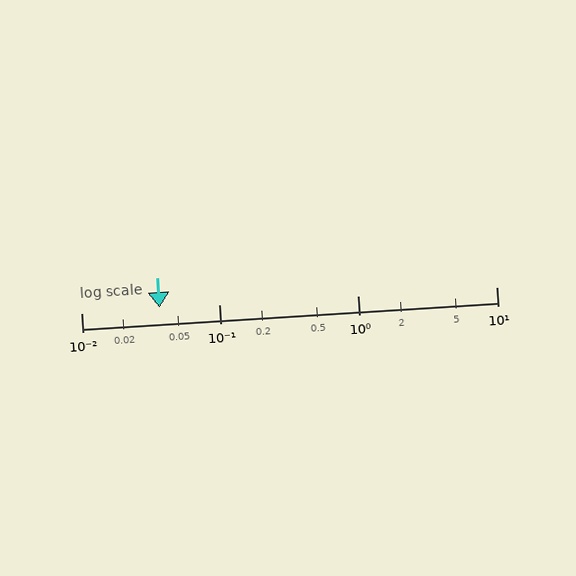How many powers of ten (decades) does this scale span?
The scale spans 3 decades, from 0.01 to 10.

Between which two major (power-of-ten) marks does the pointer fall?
The pointer is between 0.01 and 0.1.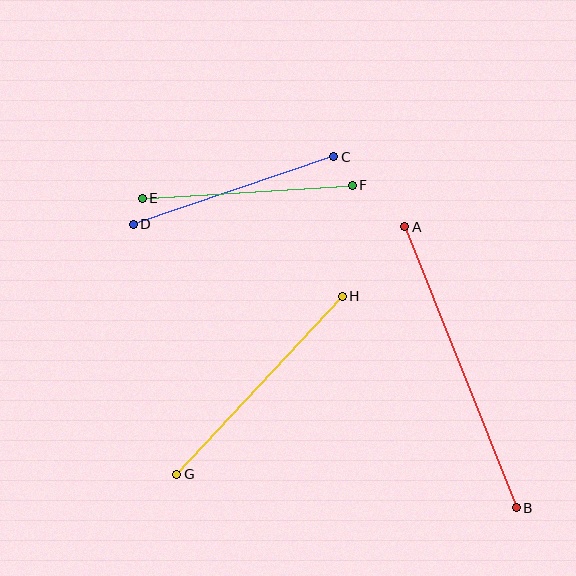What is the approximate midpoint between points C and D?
The midpoint is at approximately (234, 191) pixels.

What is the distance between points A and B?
The distance is approximately 303 pixels.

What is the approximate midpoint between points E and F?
The midpoint is at approximately (247, 192) pixels.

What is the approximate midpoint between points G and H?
The midpoint is at approximately (260, 385) pixels.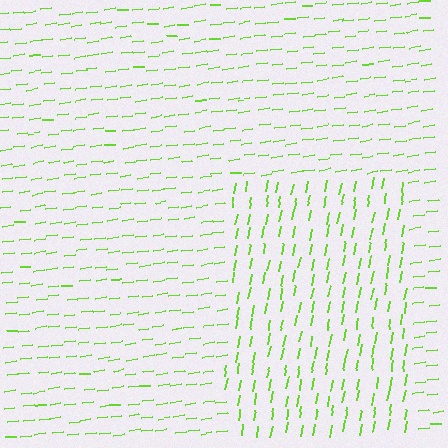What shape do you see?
I see a rectangle.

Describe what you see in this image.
The image is filled with small lime line segments. A rectangle region in the image has lines oriented differently from the surrounding lines, creating a visible texture boundary.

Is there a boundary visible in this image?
Yes, there is a texture boundary formed by a change in line orientation.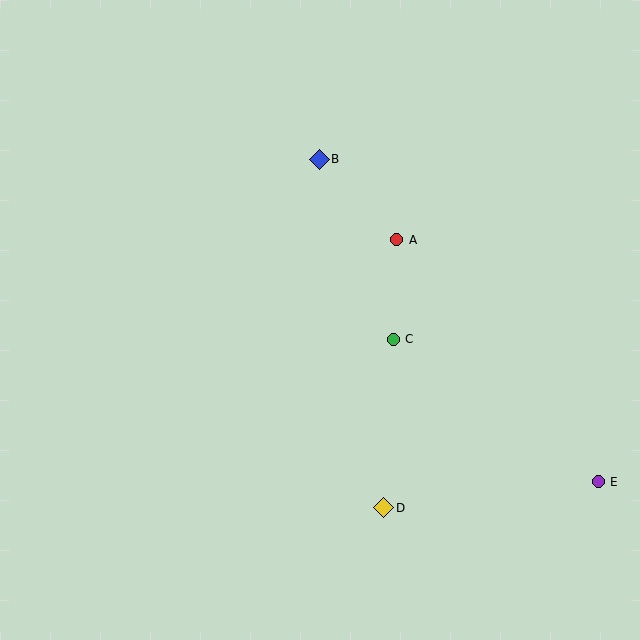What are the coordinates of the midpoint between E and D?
The midpoint between E and D is at (491, 495).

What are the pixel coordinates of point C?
Point C is at (393, 339).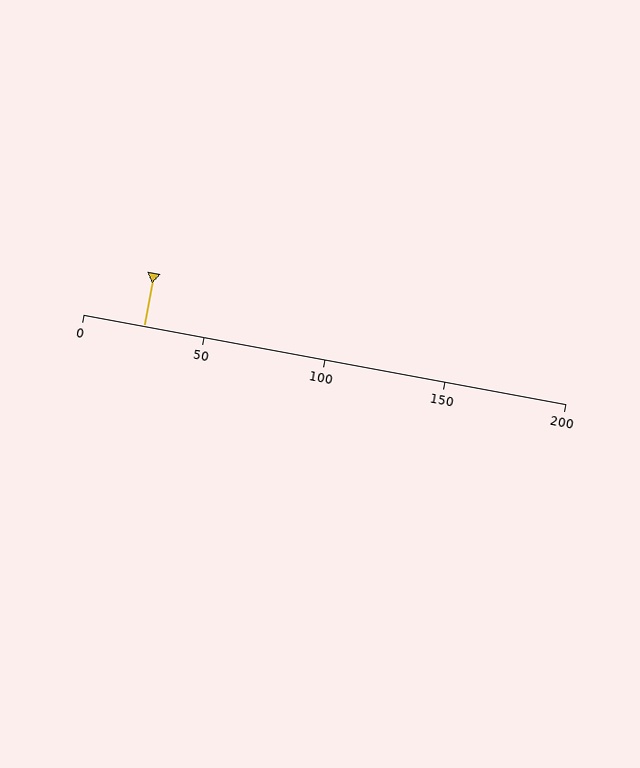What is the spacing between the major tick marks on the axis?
The major ticks are spaced 50 apart.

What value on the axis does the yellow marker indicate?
The marker indicates approximately 25.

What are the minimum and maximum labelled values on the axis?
The axis runs from 0 to 200.